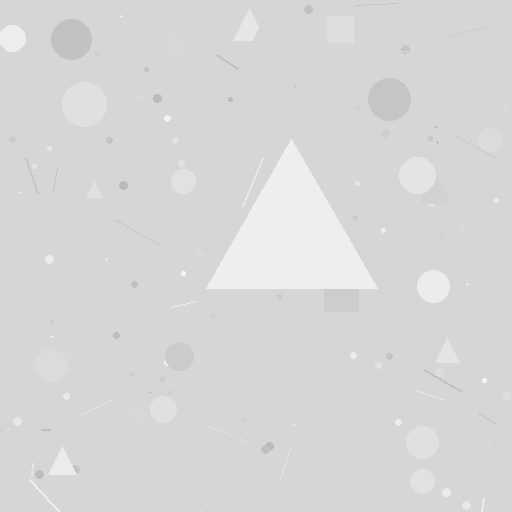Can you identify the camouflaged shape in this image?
The camouflaged shape is a triangle.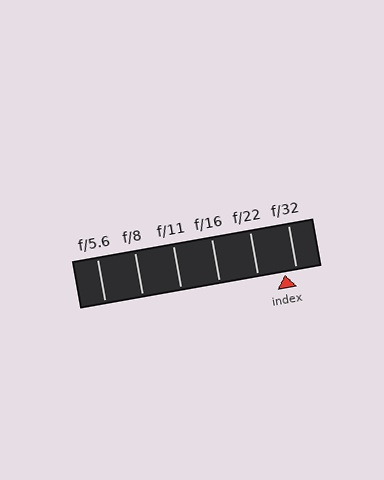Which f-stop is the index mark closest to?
The index mark is closest to f/32.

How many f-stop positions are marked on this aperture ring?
There are 6 f-stop positions marked.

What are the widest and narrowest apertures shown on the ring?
The widest aperture shown is f/5.6 and the narrowest is f/32.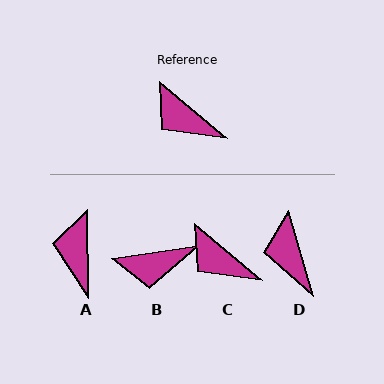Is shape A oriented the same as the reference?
No, it is off by about 49 degrees.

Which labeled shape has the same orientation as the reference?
C.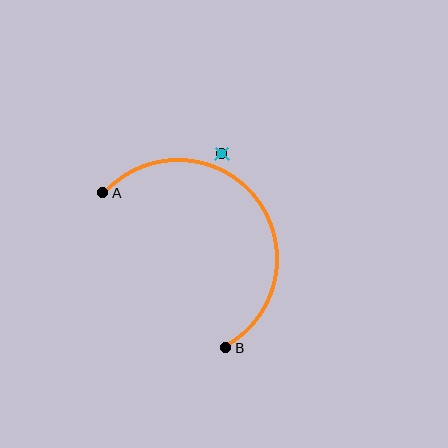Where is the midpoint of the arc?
The arc midpoint is the point on the curve farthest from the straight line joining A and B. It sits above and to the right of that line.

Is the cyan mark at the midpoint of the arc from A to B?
No — the cyan mark does not lie on the arc at all. It sits slightly outside the curve.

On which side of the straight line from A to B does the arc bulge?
The arc bulges above and to the right of the straight line connecting A and B.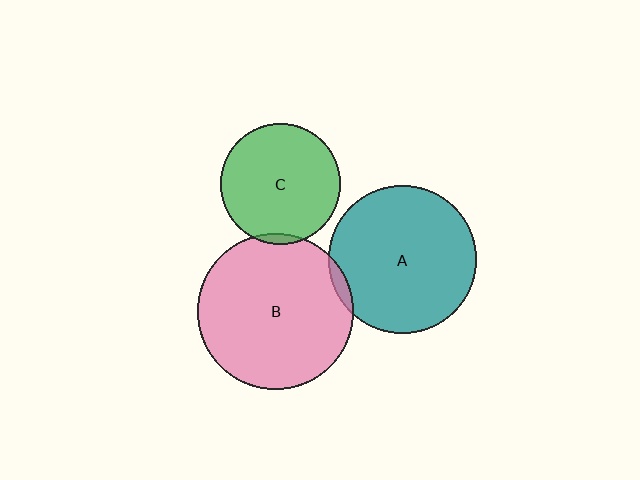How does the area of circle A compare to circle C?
Approximately 1.5 times.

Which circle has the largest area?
Circle B (pink).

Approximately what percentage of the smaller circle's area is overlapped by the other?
Approximately 5%.